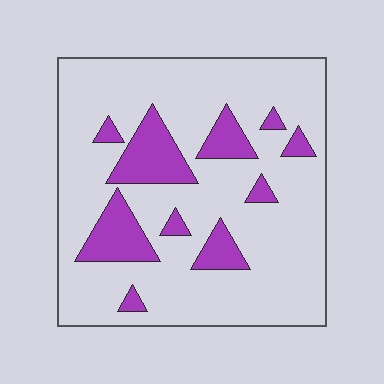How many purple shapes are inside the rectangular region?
10.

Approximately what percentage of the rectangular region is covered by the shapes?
Approximately 20%.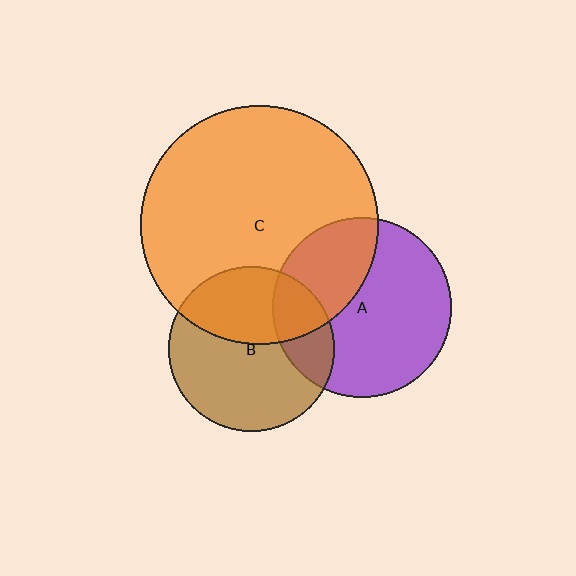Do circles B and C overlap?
Yes.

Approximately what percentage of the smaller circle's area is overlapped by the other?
Approximately 40%.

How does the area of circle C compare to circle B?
Approximately 2.1 times.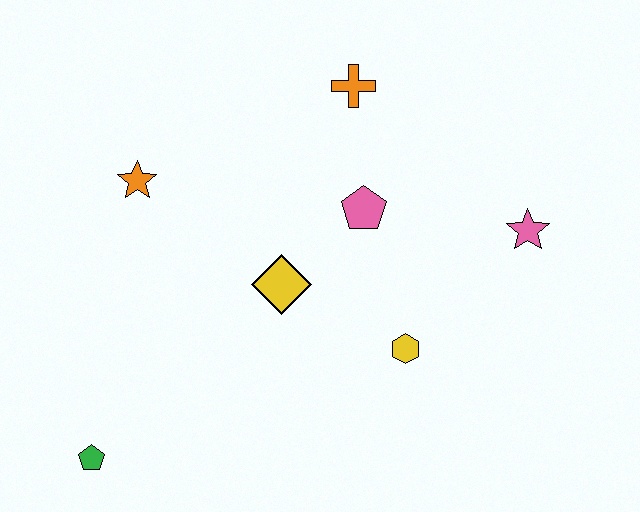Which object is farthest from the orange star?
The pink star is farthest from the orange star.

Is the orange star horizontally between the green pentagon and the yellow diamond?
Yes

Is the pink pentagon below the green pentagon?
No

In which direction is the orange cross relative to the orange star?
The orange cross is to the right of the orange star.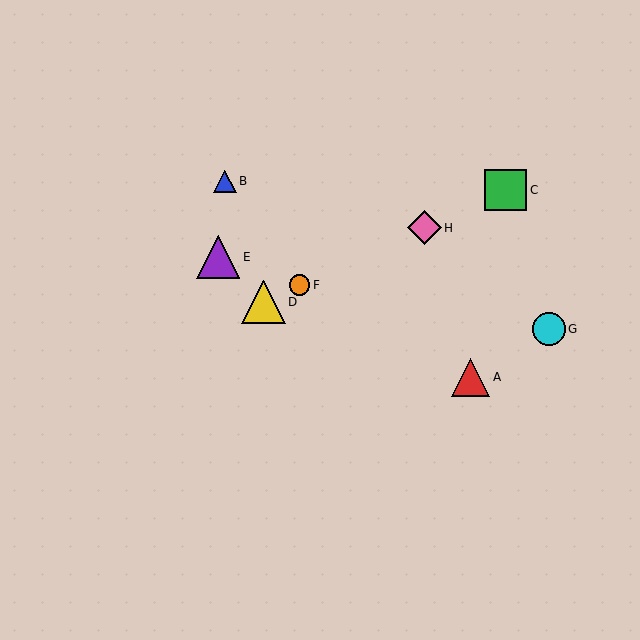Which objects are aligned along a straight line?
Objects C, D, F, H are aligned along a straight line.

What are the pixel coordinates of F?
Object F is at (300, 285).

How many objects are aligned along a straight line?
4 objects (C, D, F, H) are aligned along a straight line.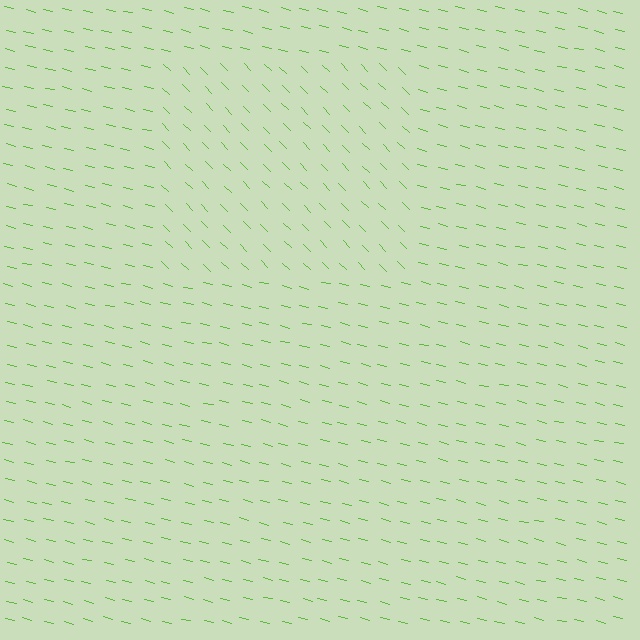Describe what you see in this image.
The image is filled with small lime line segments. A rectangle region in the image has lines oriented differently from the surrounding lines, creating a visible texture boundary.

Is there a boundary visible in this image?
Yes, there is a texture boundary formed by a change in line orientation.